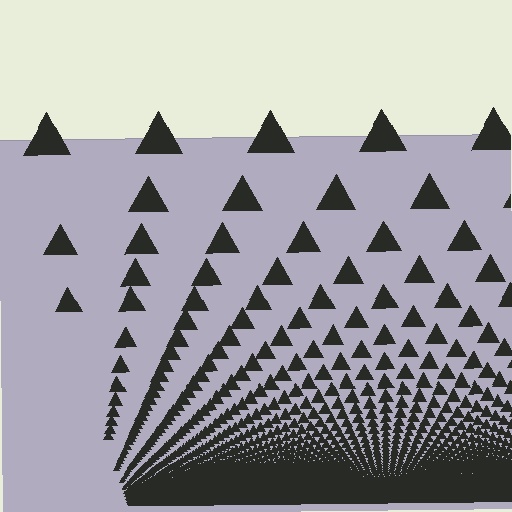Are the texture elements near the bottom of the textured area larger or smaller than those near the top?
Smaller. The gradient is inverted — elements near the bottom are smaller and denser.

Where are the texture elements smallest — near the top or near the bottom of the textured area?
Near the bottom.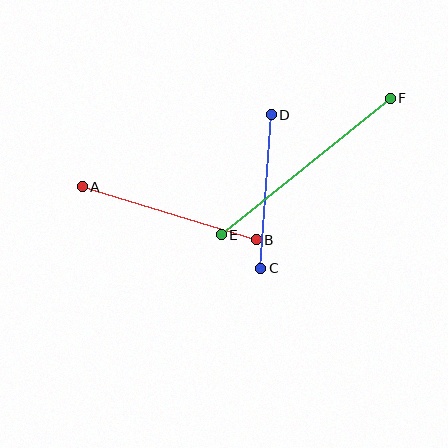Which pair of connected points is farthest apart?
Points E and F are farthest apart.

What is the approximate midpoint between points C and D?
The midpoint is at approximately (266, 191) pixels.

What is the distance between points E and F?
The distance is approximately 217 pixels.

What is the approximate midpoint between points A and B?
The midpoint is at approximately (169, 213) pixels.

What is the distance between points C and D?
The distance is approximately 154 pixels.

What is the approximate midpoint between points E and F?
The midpoint is at approximately (306, 167) pixels.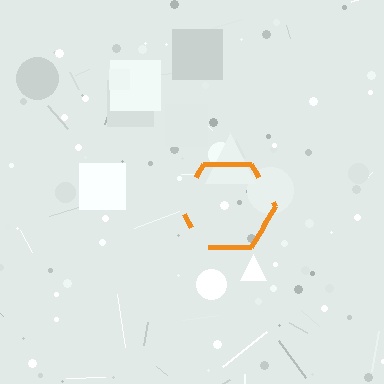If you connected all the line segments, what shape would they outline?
They would outline a hexagon.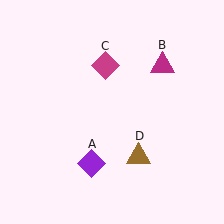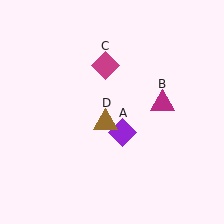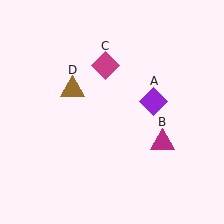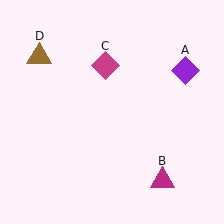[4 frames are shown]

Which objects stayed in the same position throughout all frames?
Magenta diamond (object C) remained stationary.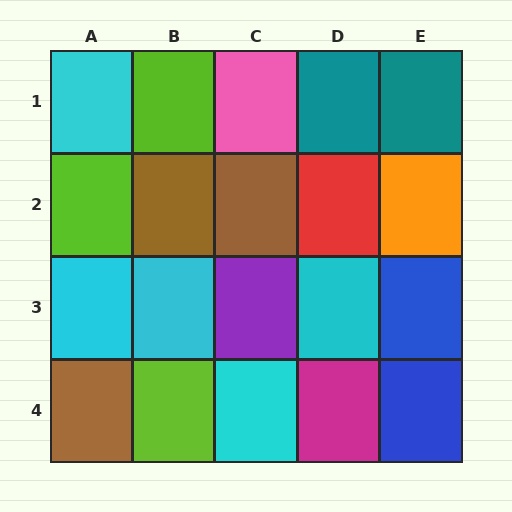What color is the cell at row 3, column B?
Cyan.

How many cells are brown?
3 cells are brown.